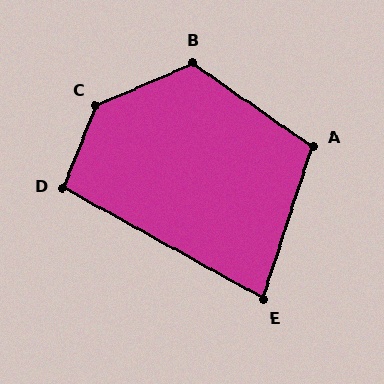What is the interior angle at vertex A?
Approximately 107 degrees (obtuse).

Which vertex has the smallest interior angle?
E, at approximately 79 degrees.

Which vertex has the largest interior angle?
C, at approximately 136 degrees.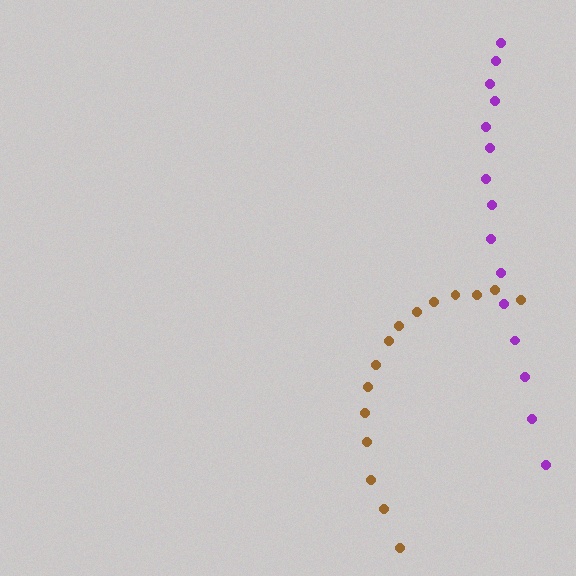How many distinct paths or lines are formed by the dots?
There are 2 distinct paths.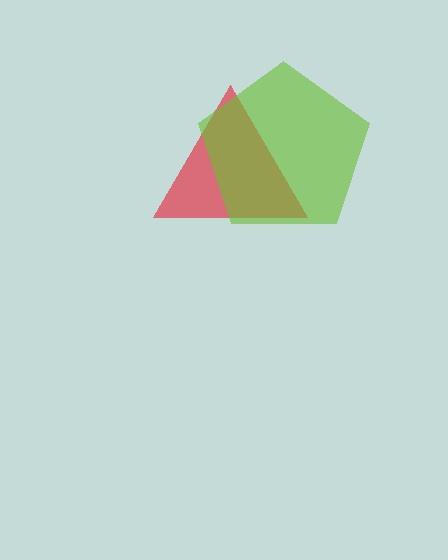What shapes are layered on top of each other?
The layered shapes are: a red triangle, a lime pentagon.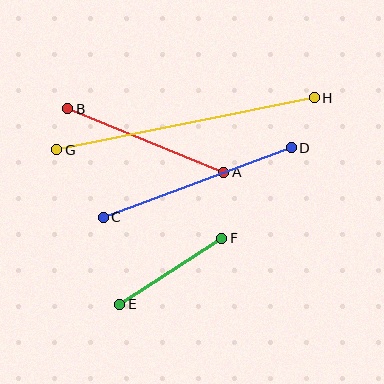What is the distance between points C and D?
The distance is approximately 201 pixels.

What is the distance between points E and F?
The distance is approximately 122 pixels.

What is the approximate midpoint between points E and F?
The midpoint is at approximately (171, 271) pixels.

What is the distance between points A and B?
The distance is approximately 169 pixels.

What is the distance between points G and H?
The distance is approximately 263 pixels.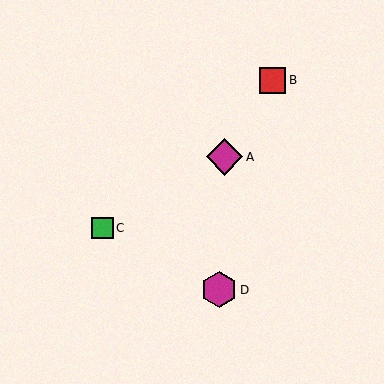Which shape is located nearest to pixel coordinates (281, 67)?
The red square (labeled B) at (272, 80) is nearest to that location.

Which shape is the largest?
The magenta diamond (labeled A) is the largest.